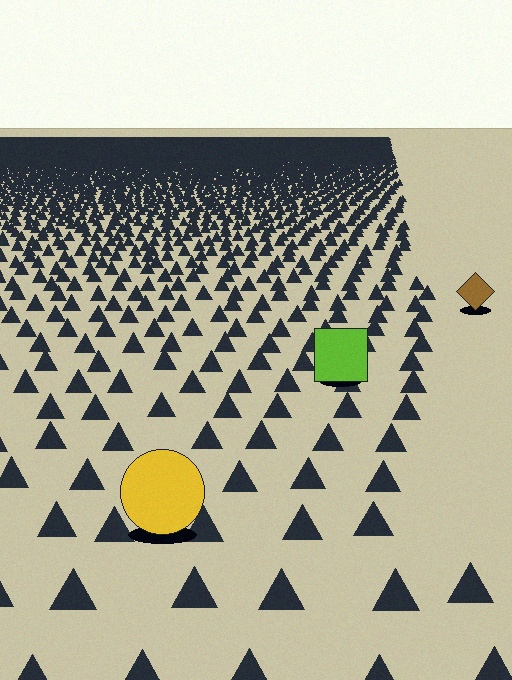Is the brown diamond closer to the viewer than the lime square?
No. The lime square is closer — you can tell from the texture gradient: the ground texture is coarser near it.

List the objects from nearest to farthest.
From nearest to farthest: the yellow circle, the lime square, the brown diamond.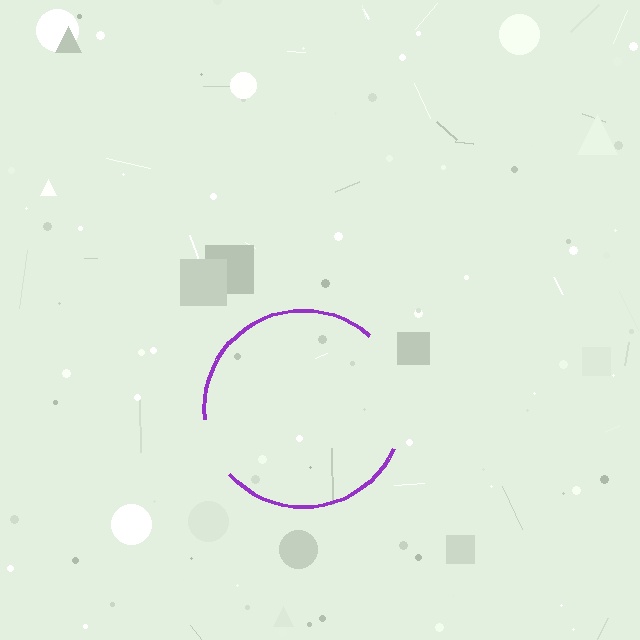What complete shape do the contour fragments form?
The contour fragments form a circle.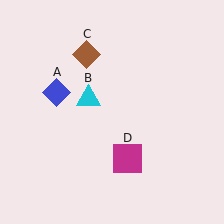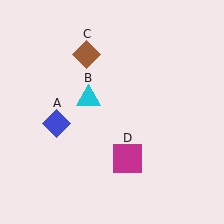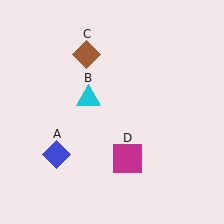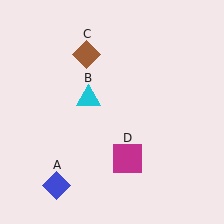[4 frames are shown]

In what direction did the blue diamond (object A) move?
The blue diamond (object A) moved down.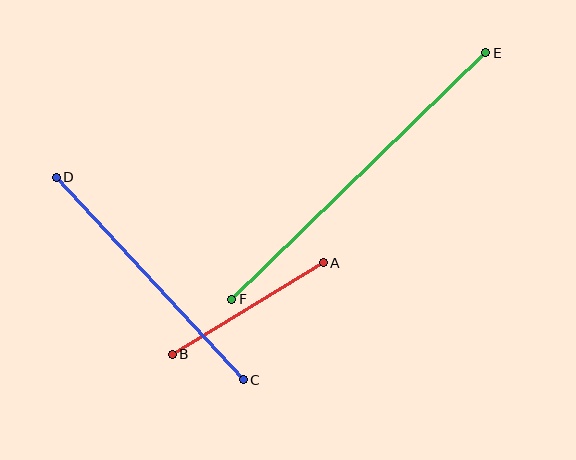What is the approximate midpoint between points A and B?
The midpoint is at approximately (248, 308) pixels.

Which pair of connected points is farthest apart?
Points E and F are farthest apart.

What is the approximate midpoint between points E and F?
The midpoint is at approximately (359, 176) pixels.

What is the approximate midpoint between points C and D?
The midpoint is at approximately (150, 278) pixels.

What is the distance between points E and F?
The distance is approximately 354 pixels.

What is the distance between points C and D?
The distance is approximately 276 pixels.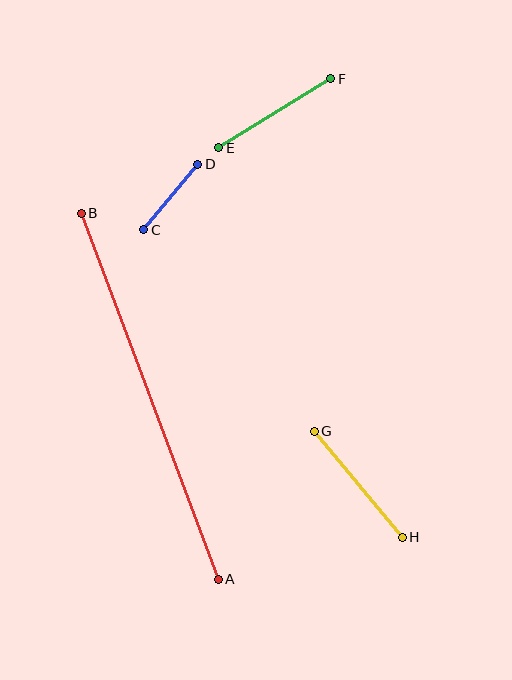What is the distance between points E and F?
The distance is approximately 132 pixels.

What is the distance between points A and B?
The distance is approximately 391 pixels.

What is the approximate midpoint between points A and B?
The midpoint is at approximately (150, 396) pixels.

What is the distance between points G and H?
The distance is approximately 138 pixels.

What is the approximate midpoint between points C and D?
The midpoint is at approximately (171, 197) pixels.